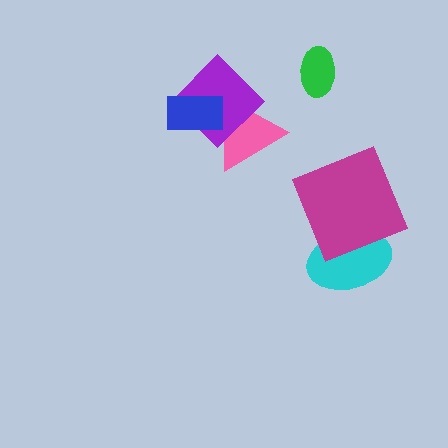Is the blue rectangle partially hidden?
No, no other shape covers it.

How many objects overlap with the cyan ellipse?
1 object overlaps with the cyan ellipse.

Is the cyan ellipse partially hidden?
Yes, it is partially covered by another shape.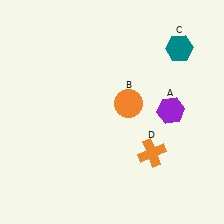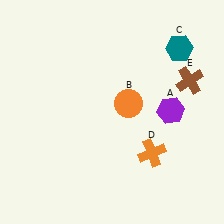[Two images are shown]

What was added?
A brown cross (E) was added in Image 2.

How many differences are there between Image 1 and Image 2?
There is 1 difference between the two images.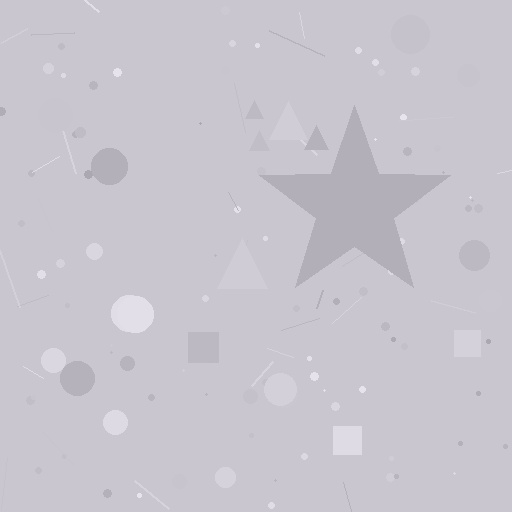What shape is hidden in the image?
A star is hidden in the image.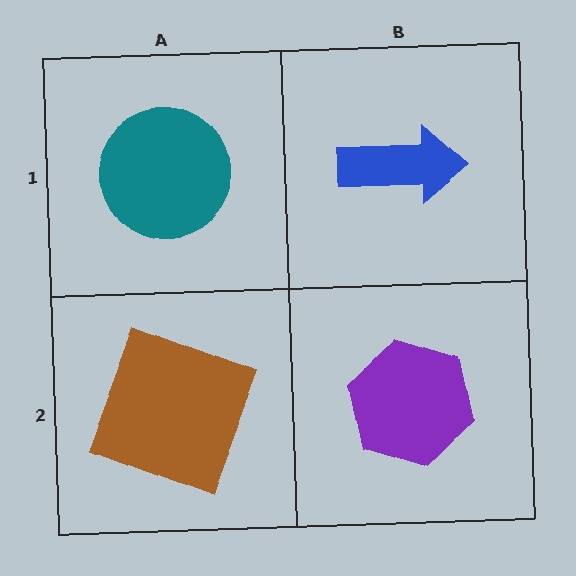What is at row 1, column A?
A teal circle.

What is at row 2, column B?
A purple hexagon.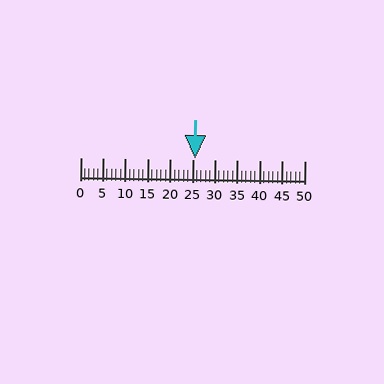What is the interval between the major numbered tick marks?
The major tick marks are spaced 5 units apart.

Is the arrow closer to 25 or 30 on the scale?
The arrow is closer to 25.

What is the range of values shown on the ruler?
The ruler shows values from 0 to 50.